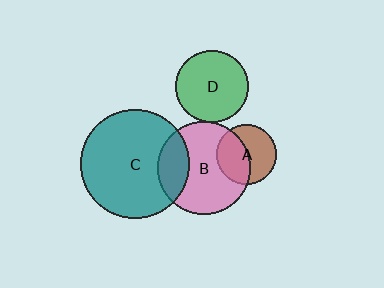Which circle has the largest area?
Circle C (teal).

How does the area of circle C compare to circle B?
Approximately 1.4 times.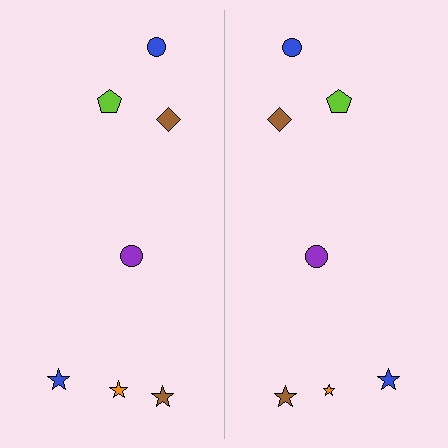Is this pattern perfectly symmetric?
No, the pattern is not perfectly symmetric. The orange star on the right side has a different size than its mirror counterpart.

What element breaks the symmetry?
The orange star on the right side has a different size than its mirror counterpart.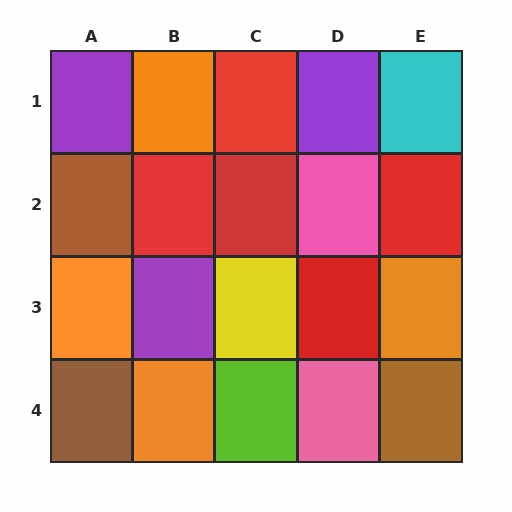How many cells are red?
5 cells are red.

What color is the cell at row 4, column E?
Brown.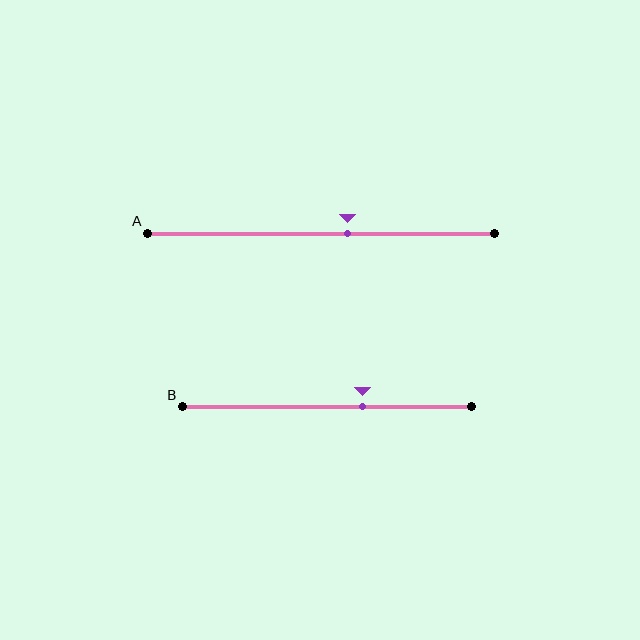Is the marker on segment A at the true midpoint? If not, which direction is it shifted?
No, the marker on segment A is shifted to the right by about 8% of the segment length.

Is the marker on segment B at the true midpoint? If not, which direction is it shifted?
No, the marker on segment B is shifted to the right by about 12% of the segment length.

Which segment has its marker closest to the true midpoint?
Segment A has its marker closest to the true midpoint.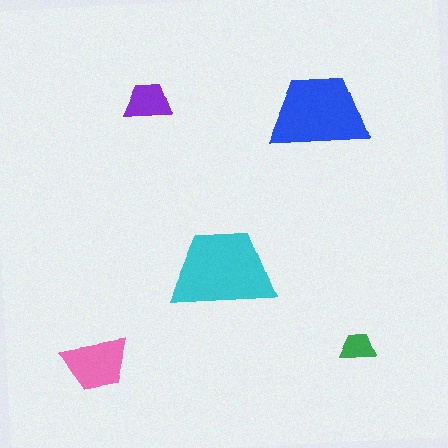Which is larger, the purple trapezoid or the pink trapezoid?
The pink one.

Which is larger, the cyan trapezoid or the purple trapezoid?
The cyan one.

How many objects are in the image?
There are 5 objects in the image.